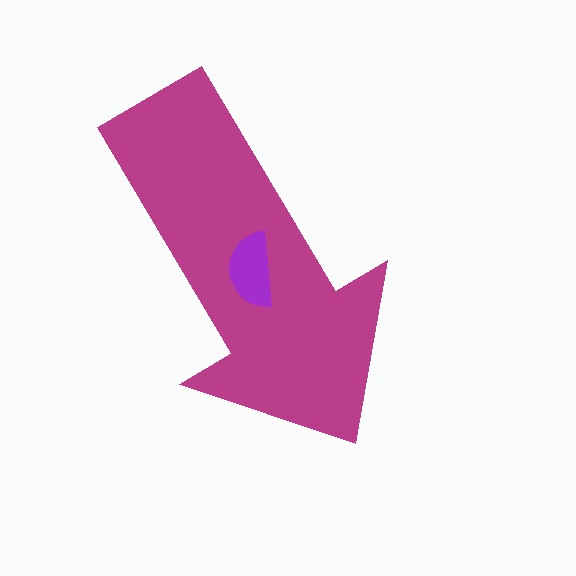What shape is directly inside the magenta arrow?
The purple semicircle.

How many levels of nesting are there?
2.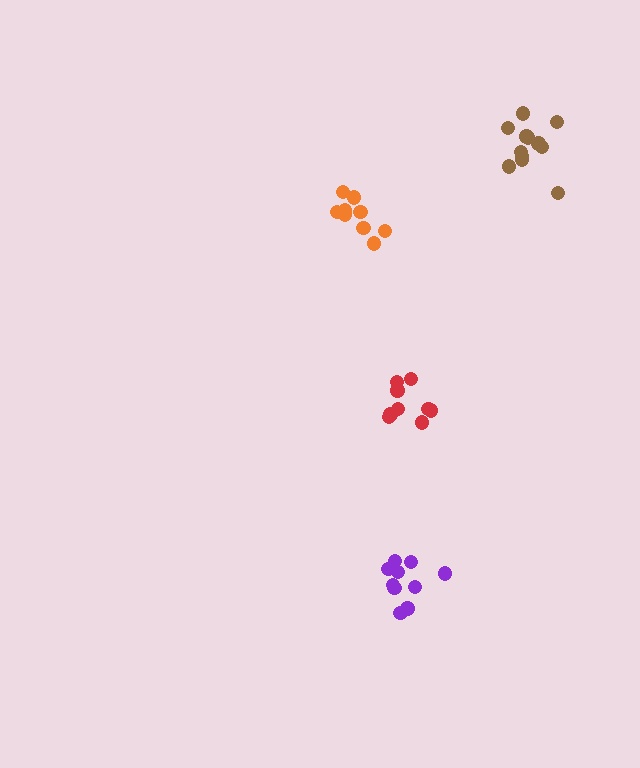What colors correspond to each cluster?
The clusters are colored: purple, orange, brown, red.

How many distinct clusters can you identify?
There are 4 distinct clusters.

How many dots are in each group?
Group 1: 10 dots, Group 2: 9 dots, Group 3: 12 dots, Group 4: 9 dots (40 total).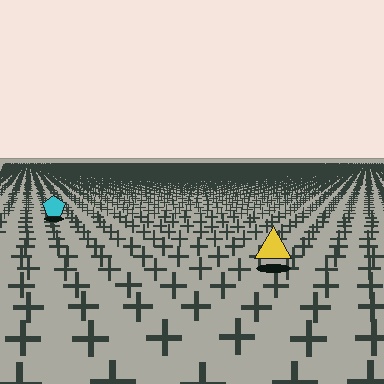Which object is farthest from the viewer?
The cyan pentagon is farthest from the viewer. It appears smaller and the ground texture around it is denser.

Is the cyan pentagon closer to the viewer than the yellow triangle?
No. The yellow triangle is closer — you can tell from the texture gradient: the ground texture is coarser near it.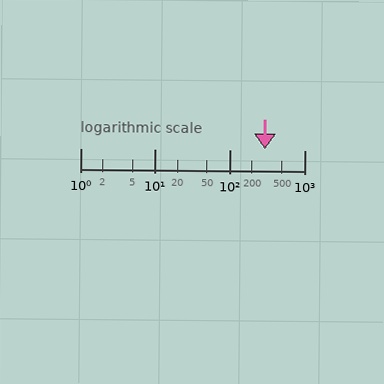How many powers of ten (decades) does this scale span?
The scale spans 3 decades, from 1 to 1000.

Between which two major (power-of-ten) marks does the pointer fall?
The pointer is between 100 and 1000.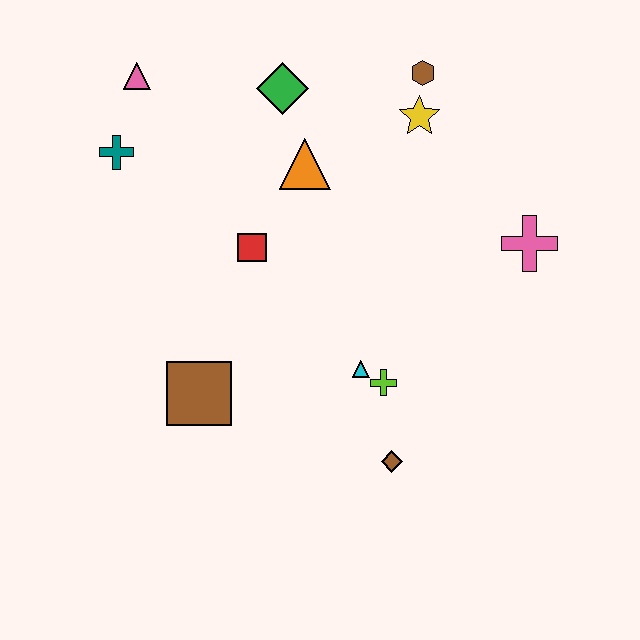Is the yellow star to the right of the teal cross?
Yes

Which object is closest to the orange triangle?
The green diamond is closest to the orange triangle.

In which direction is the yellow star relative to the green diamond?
The yellow star is to the right of the green diamond.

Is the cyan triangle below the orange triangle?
Yes